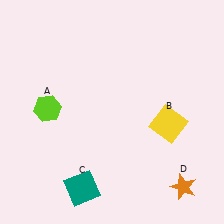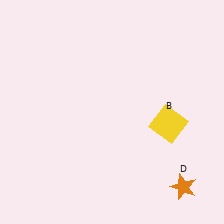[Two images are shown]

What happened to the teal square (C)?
The teal square (C) was removed in Image 2. It was in the bottom-left area of Image 1.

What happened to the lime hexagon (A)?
The lime hexagon (A) was removed in Image 2. It was in the top-left area of Image 1.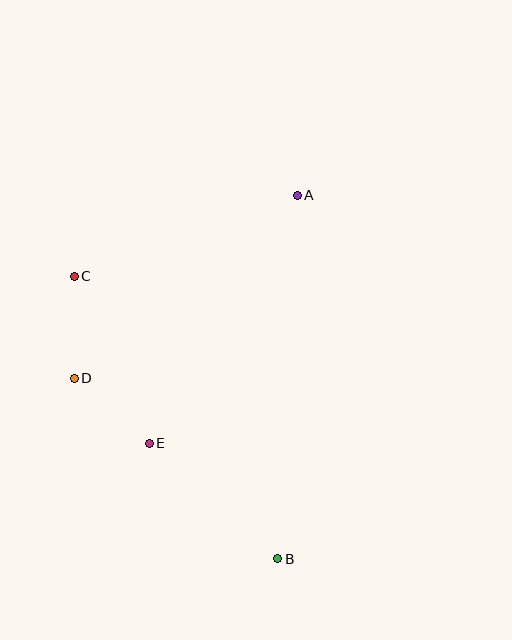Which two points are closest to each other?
Points D and E are closest to each other.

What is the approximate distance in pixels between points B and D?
The distance between B and D is approximately 272 pixels.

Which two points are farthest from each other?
Points A and B are farthest from each other.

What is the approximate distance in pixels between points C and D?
The distance between C and D is approximately 102 pixels.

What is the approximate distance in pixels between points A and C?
The distance between A and C is approximately 237 pixels.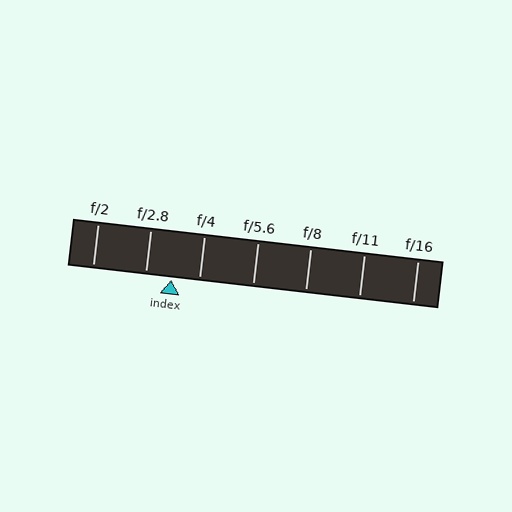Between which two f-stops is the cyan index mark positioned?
The index mark is between f/2.8 and f/4.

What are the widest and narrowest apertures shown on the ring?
The widest aperture shown is f/2 and the narrowest is f/16.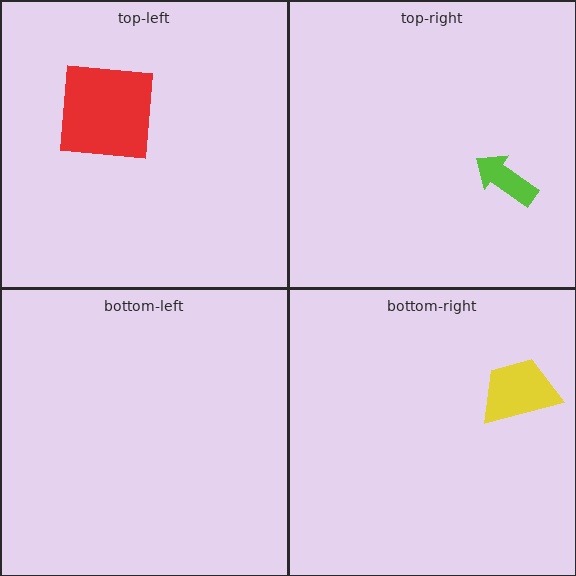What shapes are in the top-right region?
The lime arrow.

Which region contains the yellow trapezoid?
The bottom-right region.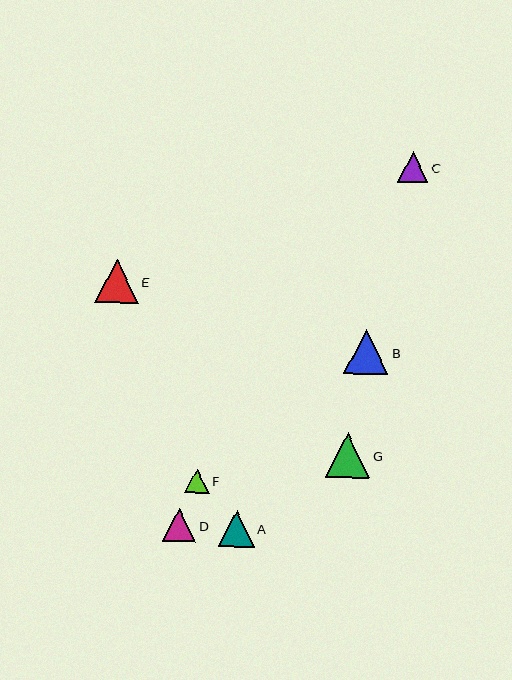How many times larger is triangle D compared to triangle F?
Triangle D is approximately 1.3 times the size of triangle F.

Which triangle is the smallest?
Triangle F is the smallest with a size of approximately 25 pixels.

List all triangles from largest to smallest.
From largest to smallest: G, B, E, A, D, C, F.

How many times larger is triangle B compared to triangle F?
Triangle B is approximately 1.8 times the size of triangle F.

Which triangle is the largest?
Triangle G is the largest with a size of approximately 45 pixels.